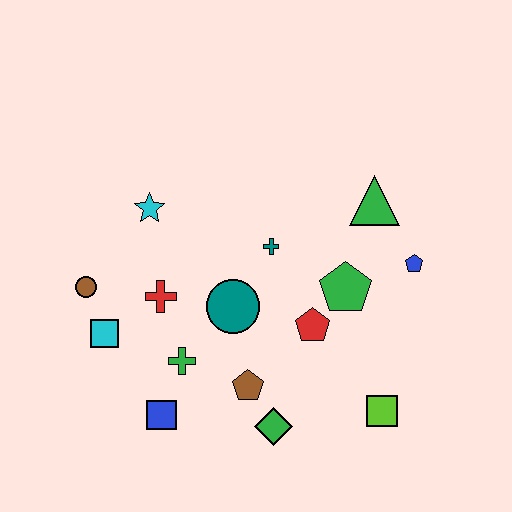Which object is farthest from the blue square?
The green triangle is farthest from the blue square.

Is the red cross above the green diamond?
Yes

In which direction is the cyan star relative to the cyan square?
The cyan star is above the cyan square.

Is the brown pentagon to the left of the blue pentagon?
Yes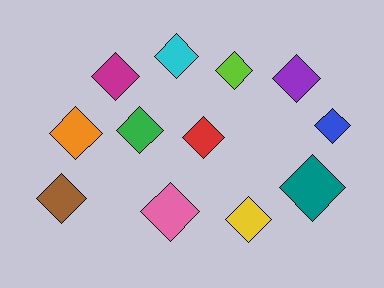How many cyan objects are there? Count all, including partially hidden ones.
There is 1 cyan object.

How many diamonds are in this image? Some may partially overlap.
There are 12 diamonds.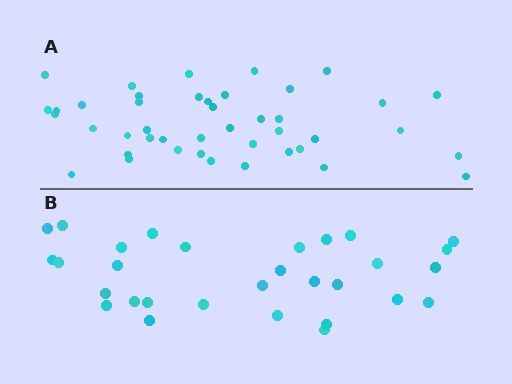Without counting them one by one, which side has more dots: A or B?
Region A (the top region) has more dots.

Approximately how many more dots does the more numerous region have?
Region A has approximately 15 more dots than region B.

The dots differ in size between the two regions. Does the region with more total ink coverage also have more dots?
No. Region B has more total ink coverage because its dots are larger, but region A actually contains more individual dots. Total area can be misleading — the number of items is what matters here.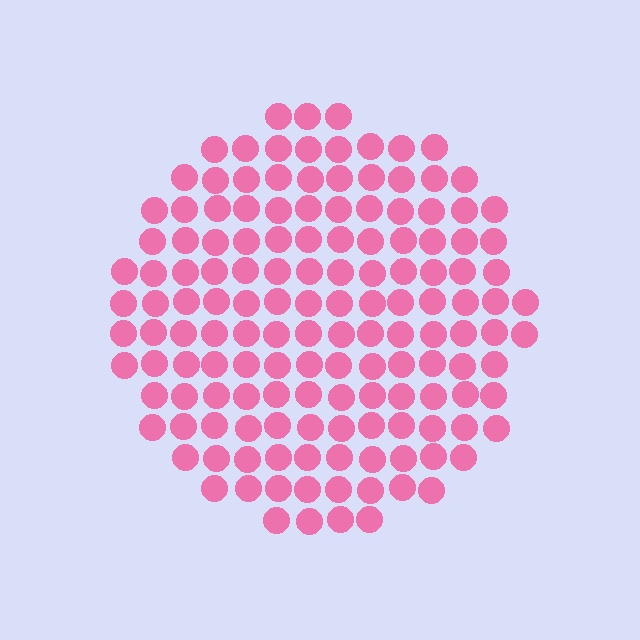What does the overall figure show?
The overall figure shows a circle.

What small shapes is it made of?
It is made of small circles.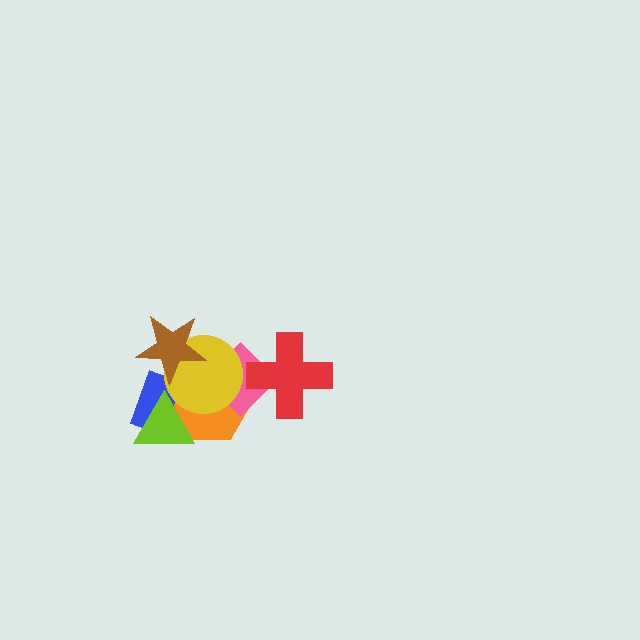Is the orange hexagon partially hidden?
Yes, it is partially covered by another shape.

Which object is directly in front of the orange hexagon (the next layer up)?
The lime triangle is directly in front of the orange hexagon.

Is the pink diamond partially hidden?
Yes, it is partially covered by another shape.